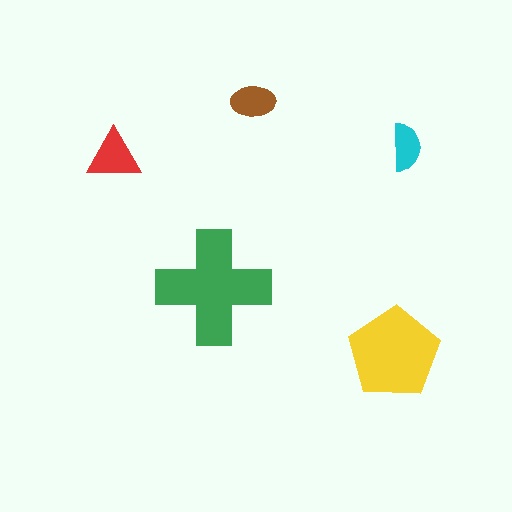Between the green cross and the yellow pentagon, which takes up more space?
The green cross.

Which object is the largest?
The green cross.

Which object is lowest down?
The yellow pentagon is bottommost.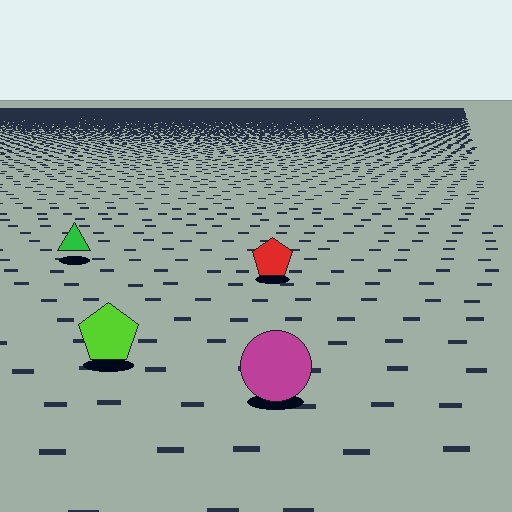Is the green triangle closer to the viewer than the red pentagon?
No. The red pentagon is closer — you can tell from the texture gradient: the ground texture is coarser near it.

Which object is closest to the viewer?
The magenta circle is closest. The texture marks near it are larger and more spread out.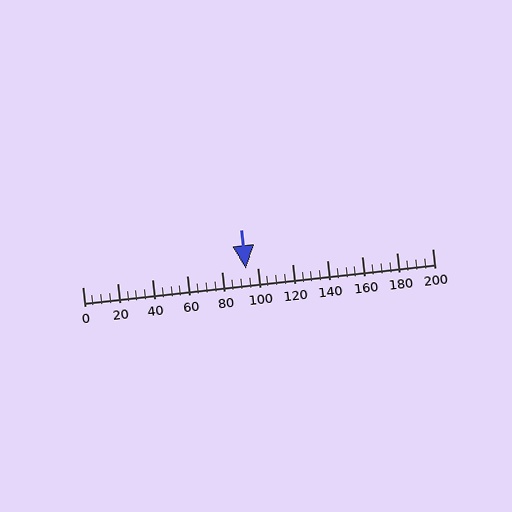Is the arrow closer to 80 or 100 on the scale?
The arrow is closer to 100.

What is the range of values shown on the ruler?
The ruler shows values from 0 to 200.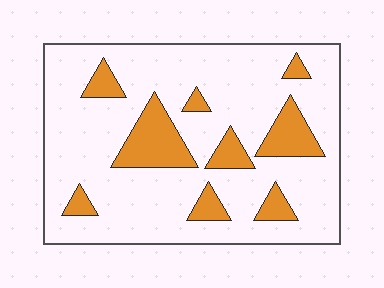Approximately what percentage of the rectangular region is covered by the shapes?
Approximately 20%.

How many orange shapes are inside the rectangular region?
9.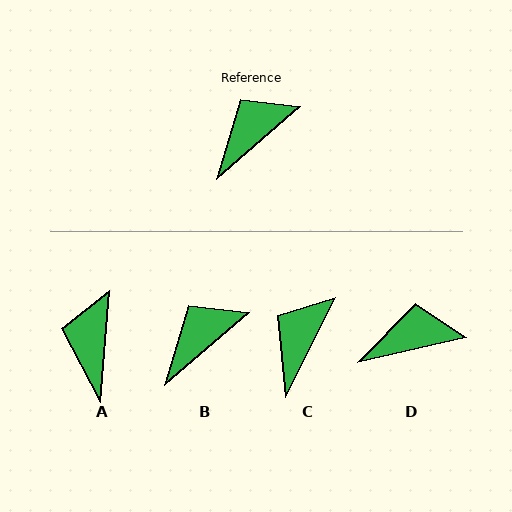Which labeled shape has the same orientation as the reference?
B.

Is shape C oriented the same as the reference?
No, it is off by about 23 degrees.